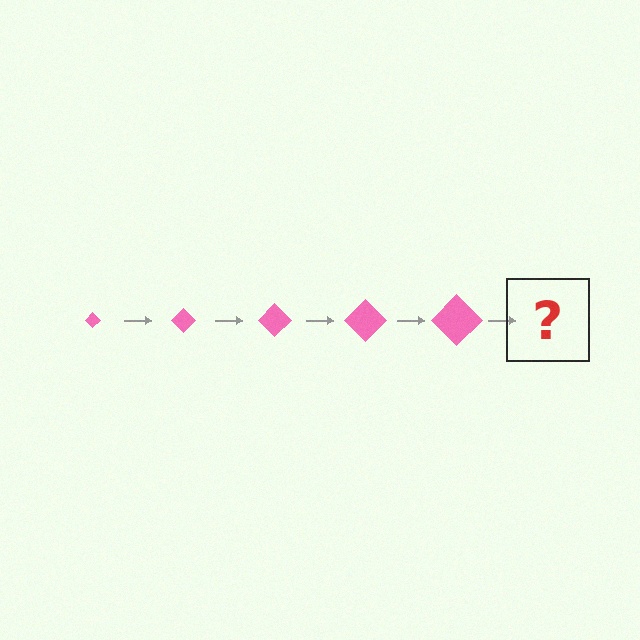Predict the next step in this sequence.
The next step is a pink diamond, larger than the previous one.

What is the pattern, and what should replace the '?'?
The pattern is that the diamond gets progressively larger each step. The '?' should be a pink diamond, larger than the previous one.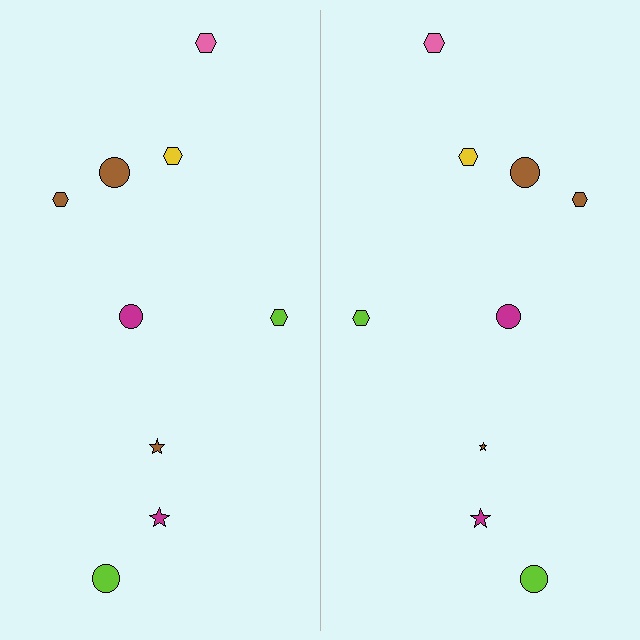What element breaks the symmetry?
The brown star on the right side has a different size than its mirror counterpart.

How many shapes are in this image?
There are 18 shapes in this image.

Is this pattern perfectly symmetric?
No, the pattern is not perfectly symmetric. The brown star on the right side has a different size than its mirror counterpart.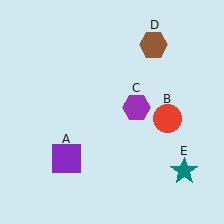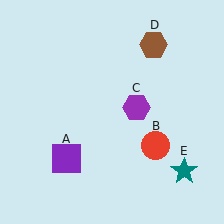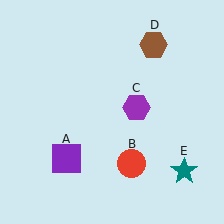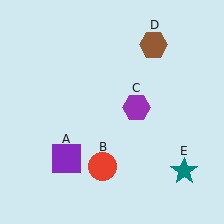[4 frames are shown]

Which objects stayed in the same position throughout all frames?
Purple square (object A) and purple hexagon (object C) and brown hexagon (object D) and teal star (object E) remained stationary.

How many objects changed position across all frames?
1 object changed position: red circle (object B).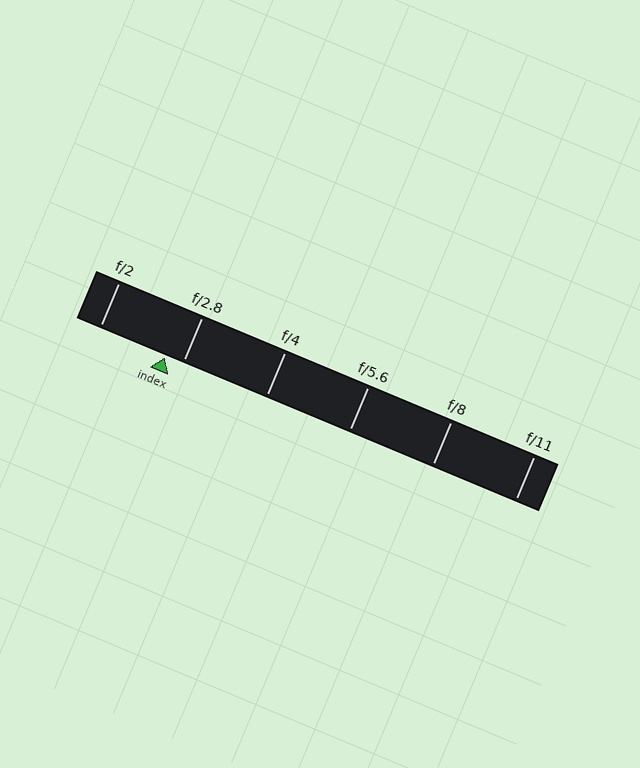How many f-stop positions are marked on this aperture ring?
There are 6 f-stop positions marked.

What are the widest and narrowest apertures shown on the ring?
The widest aperture shown is f/2 and the narrowest is f/11.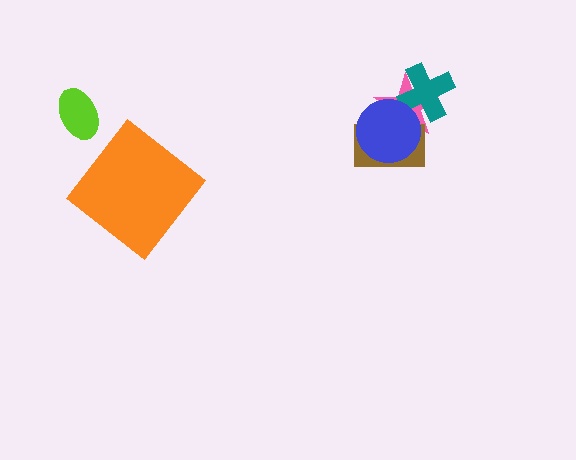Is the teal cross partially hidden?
Yes, it is partially covered by another shape.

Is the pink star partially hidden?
Yes, it is partially covered by another shape.